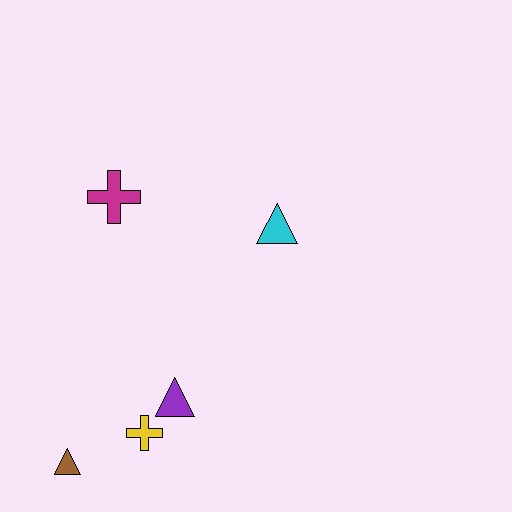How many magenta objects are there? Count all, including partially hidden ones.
There is 1 magenta object.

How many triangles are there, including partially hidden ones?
There are 3 triangles.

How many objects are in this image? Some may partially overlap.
There are 5 objects.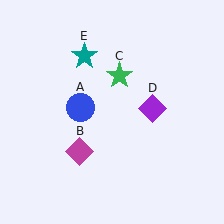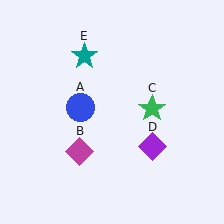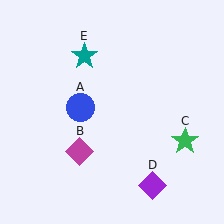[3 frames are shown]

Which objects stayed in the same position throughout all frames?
Blue circle (object A) and magenta diamond (object B) and teal star (object E) remained stationary.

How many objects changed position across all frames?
2 objects changed position: green star (object C), purple diamond (object D).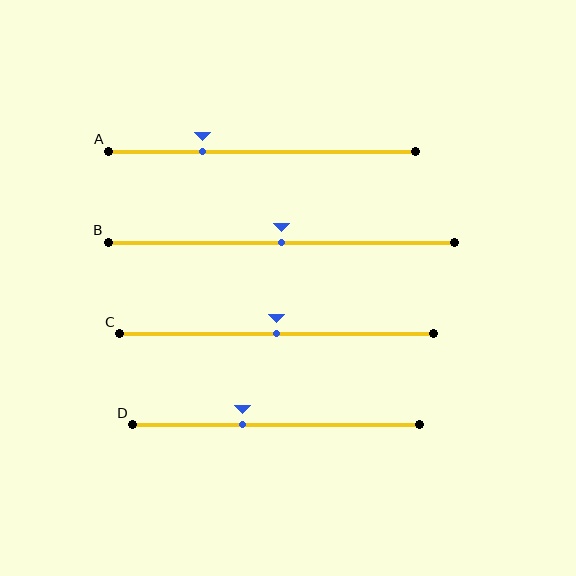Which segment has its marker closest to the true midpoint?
Segment B has its marker closest to the true midpoint.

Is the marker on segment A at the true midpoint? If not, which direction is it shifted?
No, the marker on segment A is shifted to the left by about 20% of the segment length.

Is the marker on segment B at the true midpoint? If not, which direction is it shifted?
Yes, the marker on segment B is at the true midpoint.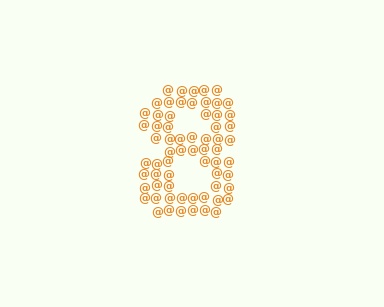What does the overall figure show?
The overall figure shows the digit 8.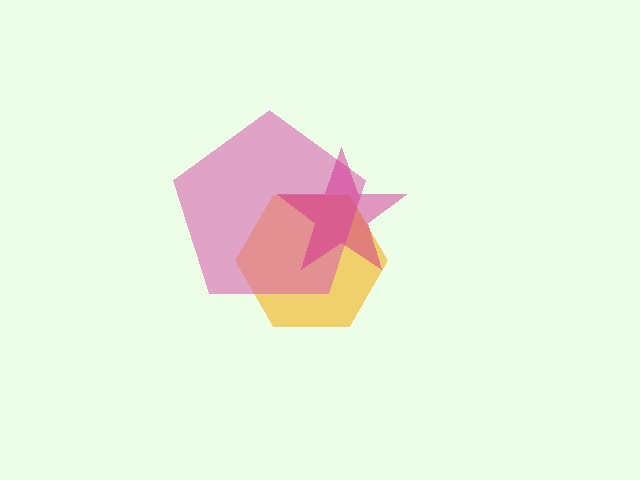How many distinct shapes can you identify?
There are 3 distinct shapes: a yellow hexagon, a pink pentagon, a magenta star.